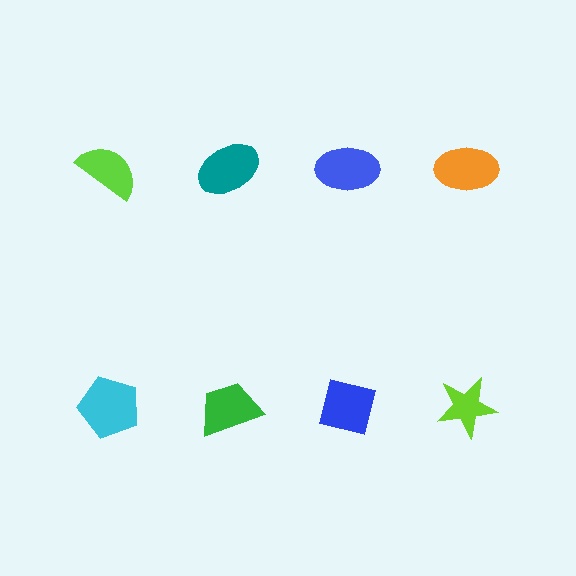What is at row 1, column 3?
A blue ellipse.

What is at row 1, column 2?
A teal ellipse.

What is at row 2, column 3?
A blue square.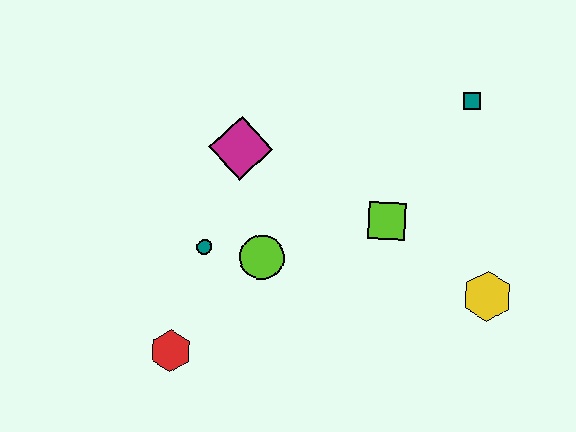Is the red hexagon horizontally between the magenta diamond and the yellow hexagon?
No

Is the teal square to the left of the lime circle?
No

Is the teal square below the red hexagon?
No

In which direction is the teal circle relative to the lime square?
The teal circle is to the left of the lime square.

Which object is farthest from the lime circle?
The teal square is farthest from the lime circle.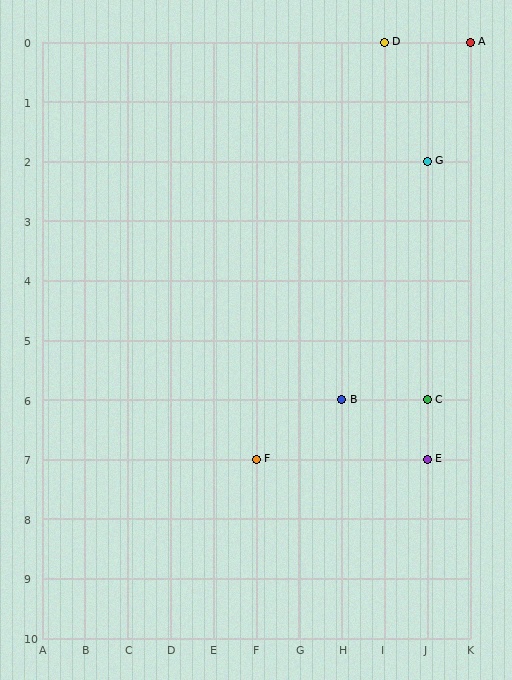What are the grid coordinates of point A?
Point A is at grid coordinates (K, 0).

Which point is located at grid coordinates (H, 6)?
Point B is at (H, 6).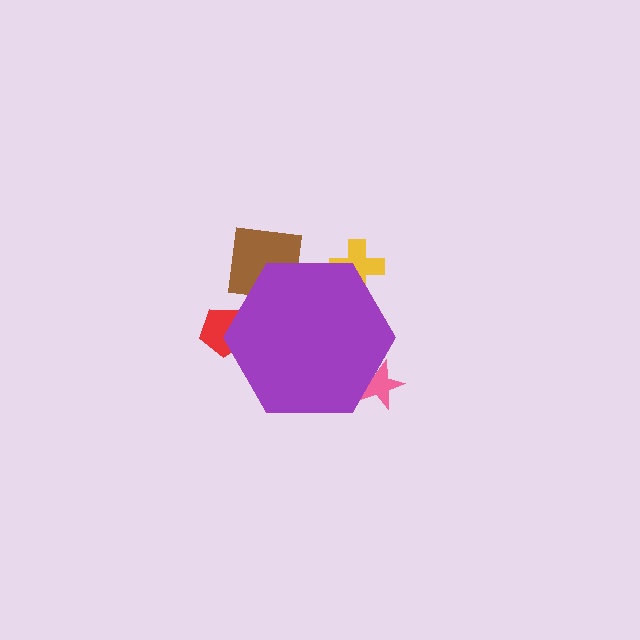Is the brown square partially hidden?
Yes, the brown square is partially hidden behind the purple hexagon.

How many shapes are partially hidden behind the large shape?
4 shapes are partially hidden.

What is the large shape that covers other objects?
A purple hexagon.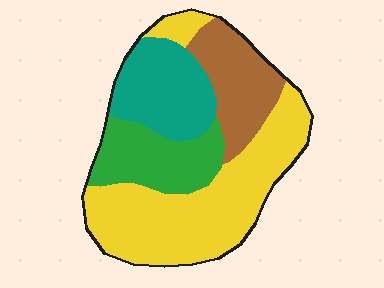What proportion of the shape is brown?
Brown takes up between a sixth and a third of the shape.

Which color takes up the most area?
Yellow, at roughly 45%.